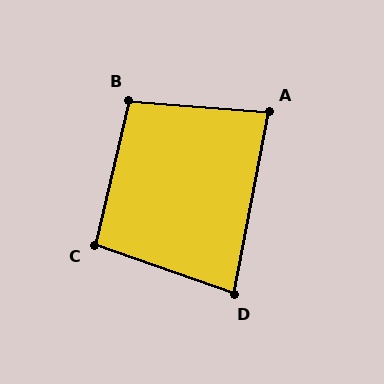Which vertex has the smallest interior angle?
D, at approximately 81 degrees.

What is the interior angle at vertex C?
Approximately 96 degrees (obtuse).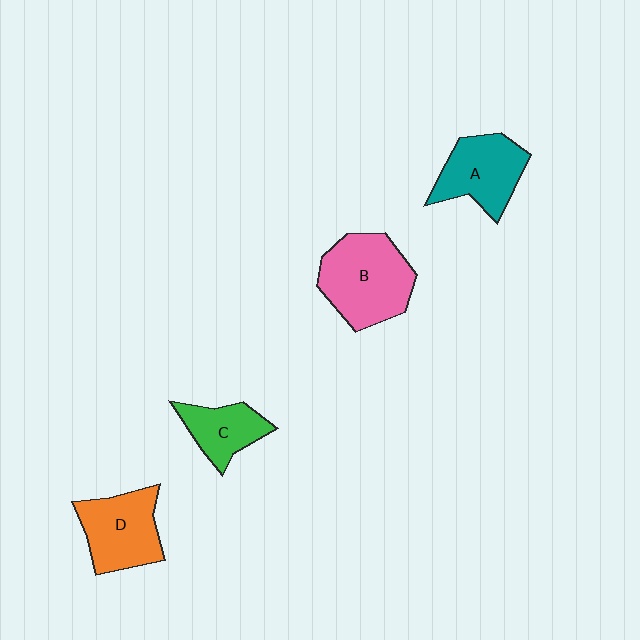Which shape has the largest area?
Shape B (pink).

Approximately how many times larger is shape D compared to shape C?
Approximately 1.4 times.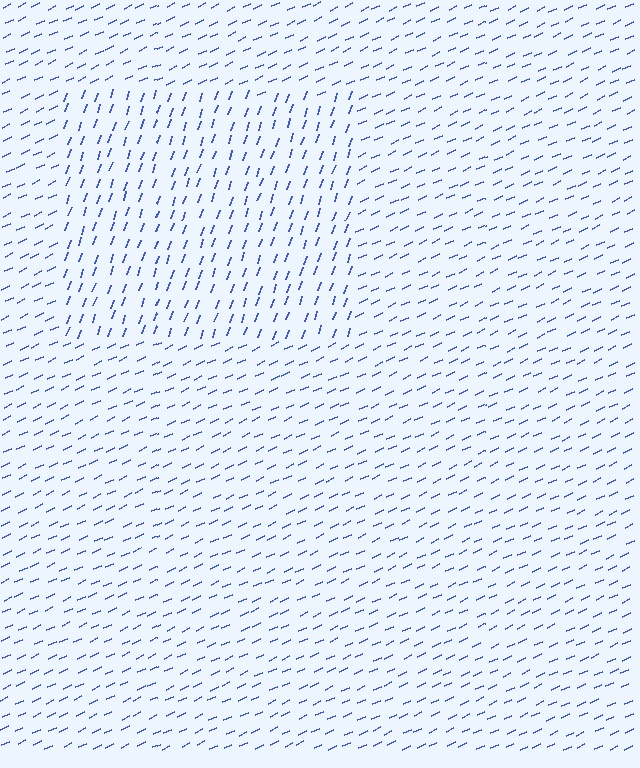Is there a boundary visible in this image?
Yes, there is a texture boundary formed by a change in line orientation.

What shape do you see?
I see a rectangle.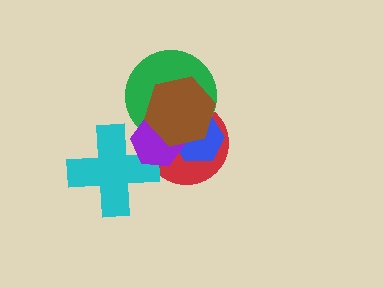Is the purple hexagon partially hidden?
Yes, it is partially covered by another shape.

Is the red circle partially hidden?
Yes, it is partially covered by another shape.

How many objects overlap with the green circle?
4 objects overlap with the green circle.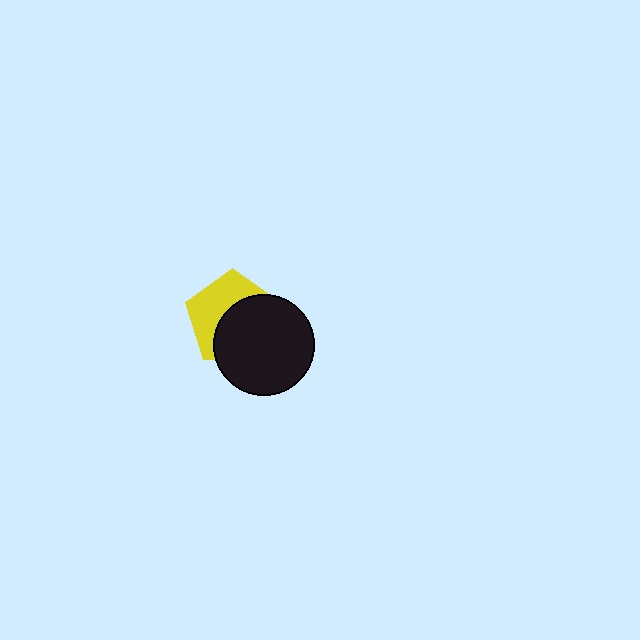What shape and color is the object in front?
The object in front is a black circle.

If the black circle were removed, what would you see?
You would see the complete yellow pentagon.